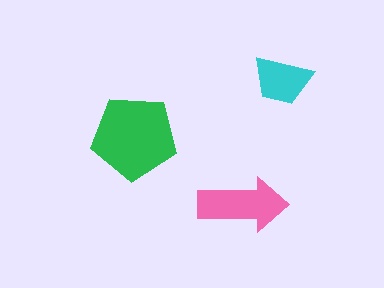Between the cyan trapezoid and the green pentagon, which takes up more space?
The green pentagon.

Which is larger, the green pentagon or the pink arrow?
The green pentagon.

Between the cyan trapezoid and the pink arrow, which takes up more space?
The pink arrow.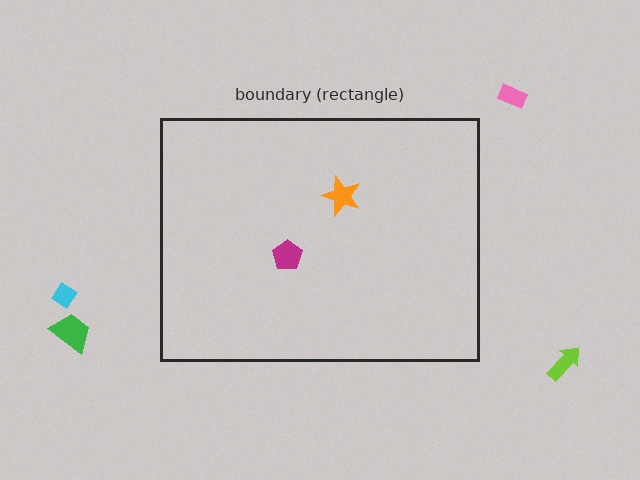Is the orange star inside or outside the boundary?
Inside.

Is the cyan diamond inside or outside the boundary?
Outside.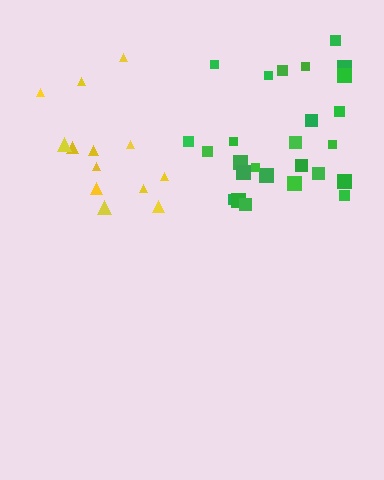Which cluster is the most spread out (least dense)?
Yellow.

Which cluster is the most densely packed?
Green.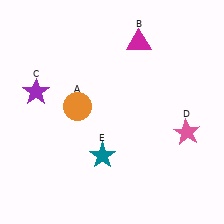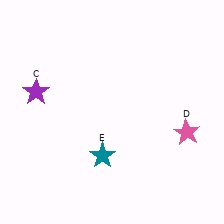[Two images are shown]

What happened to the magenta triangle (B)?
The magenta triangle (B) was removed in Image 2. It was in the top-right area of Image 1.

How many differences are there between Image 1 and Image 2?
There are 2 differences between the two images.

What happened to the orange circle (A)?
The orange circle (A) was removed in Image 2. It was in the top-left area of Image 1.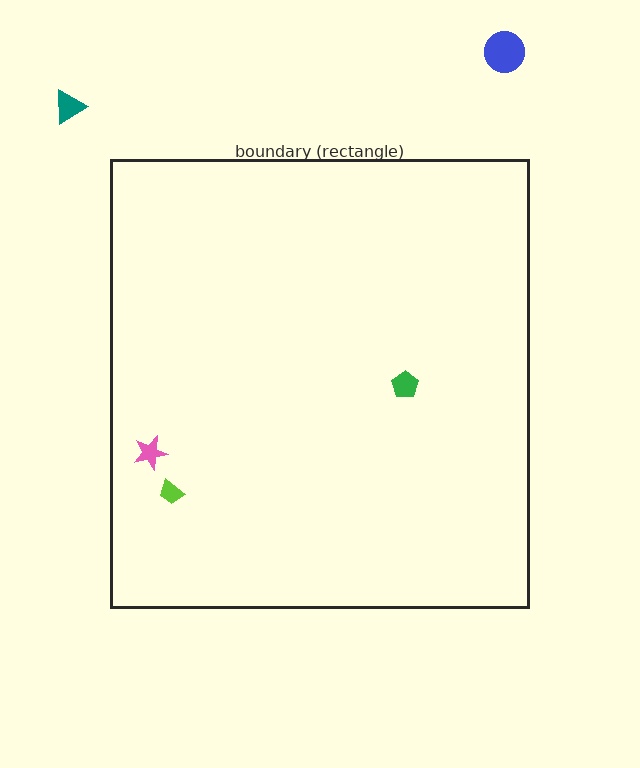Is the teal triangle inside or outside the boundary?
Outside.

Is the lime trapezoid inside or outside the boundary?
Inside.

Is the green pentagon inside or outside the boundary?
Inside.